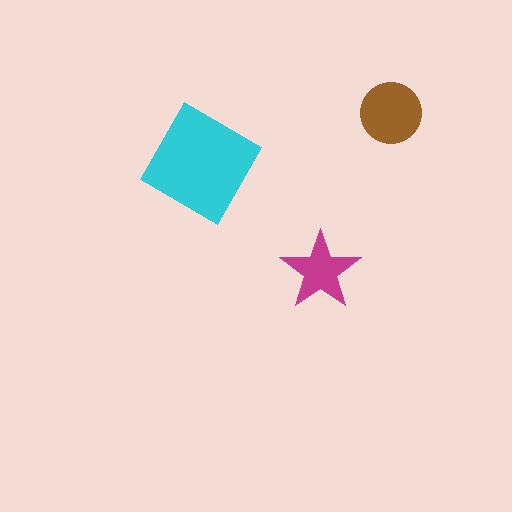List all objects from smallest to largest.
The magenta star, the brown circle, the cyan diamond.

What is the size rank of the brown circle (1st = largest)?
2nd.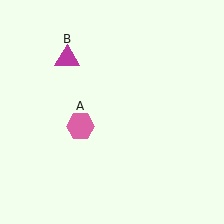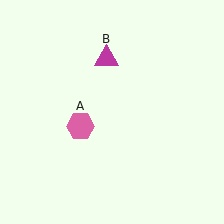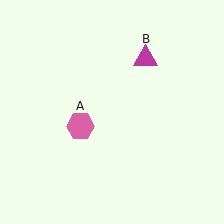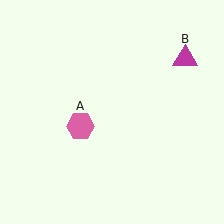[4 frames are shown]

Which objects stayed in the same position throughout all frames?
Pink hexagon (object A) remained stationary.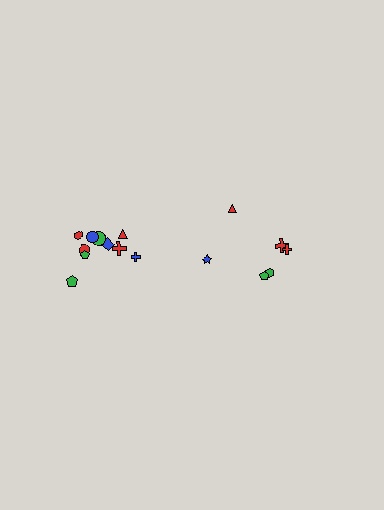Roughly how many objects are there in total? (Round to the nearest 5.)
Roughly 15 objects in total.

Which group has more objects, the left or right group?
The left group.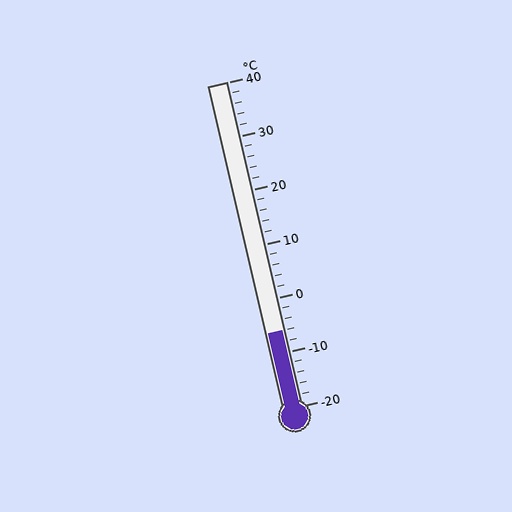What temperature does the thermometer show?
The thermometer shows approximately -6°C.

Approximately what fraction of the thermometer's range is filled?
The thermometer is filled to approximately 25% of its range.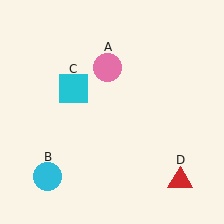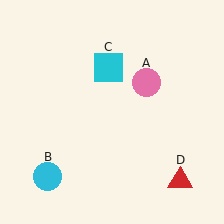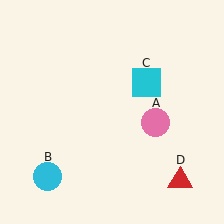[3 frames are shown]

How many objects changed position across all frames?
2 objects changed position: pink circle (object A), cyan square (object C).